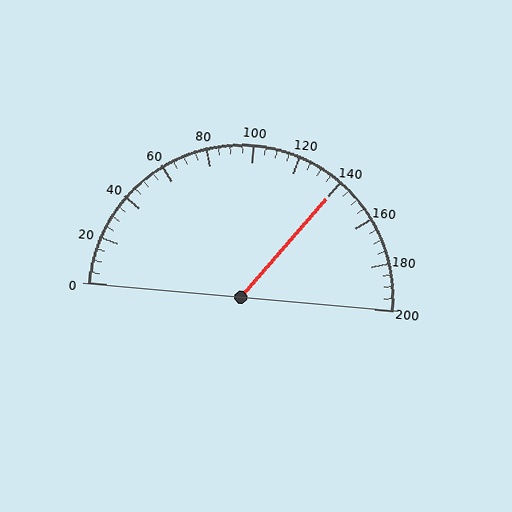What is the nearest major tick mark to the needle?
The nearest major tick mark is 140.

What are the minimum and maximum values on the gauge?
The gauge ranges from 0 to 200.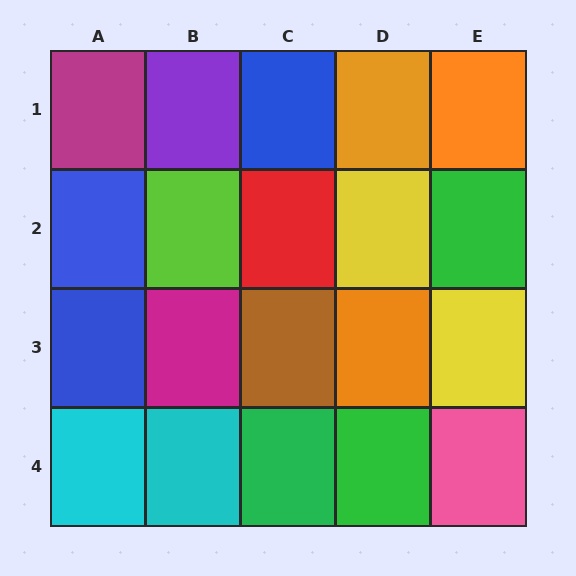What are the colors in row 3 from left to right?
Blue, magenta, brown, orange, yellow.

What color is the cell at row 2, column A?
Blue.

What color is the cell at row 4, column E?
Pink.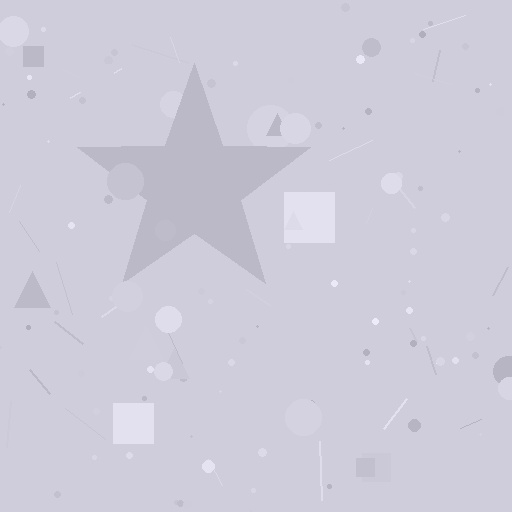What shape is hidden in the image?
A star is hidden in the image.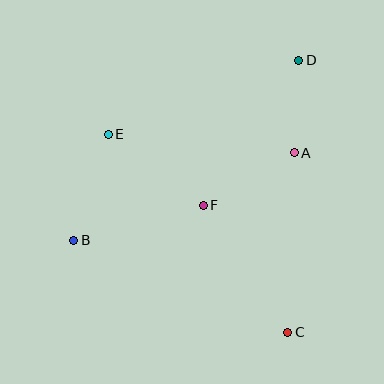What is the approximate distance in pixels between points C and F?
The distance between C and F is approximately 153 pixels.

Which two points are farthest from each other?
Points B and D are farthest from each other.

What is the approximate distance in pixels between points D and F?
The distance between D and F is approximately 174 pixels.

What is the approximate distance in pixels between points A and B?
The distance between A and B is approximately 238 pixels.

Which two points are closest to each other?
Points A and D are closest to each other.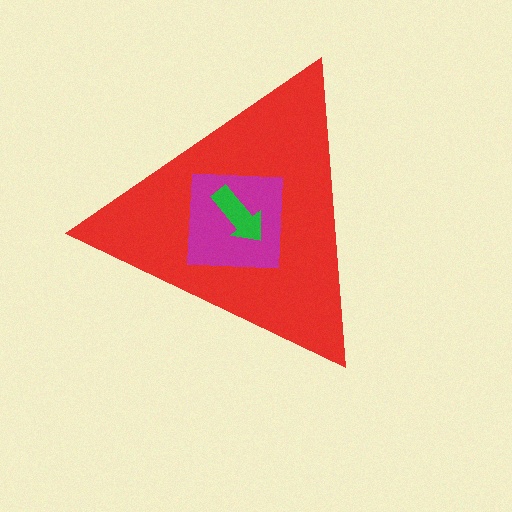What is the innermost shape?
The green arrow.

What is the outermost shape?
The red triangle.